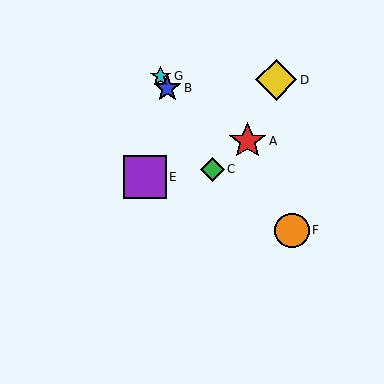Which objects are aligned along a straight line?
Objects B, C, G are aligned along a straight line.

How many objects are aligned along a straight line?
3 objects (B, C, G) are aligned along a straight line.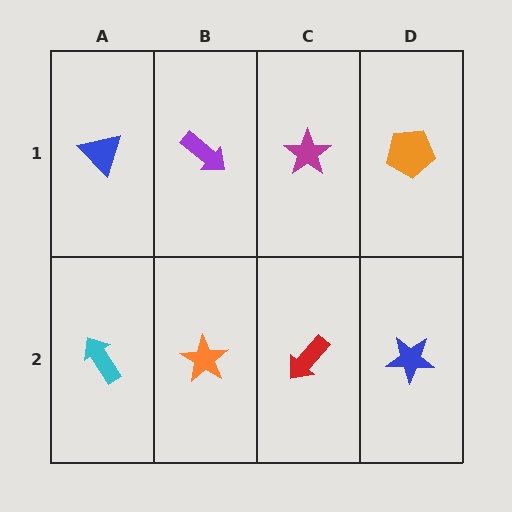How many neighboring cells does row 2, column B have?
3.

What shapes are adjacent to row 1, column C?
A red arrow (row 2, column C), a purple arrow (row 1, column B), an orange pentagon (row 1, column D).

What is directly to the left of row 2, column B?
A cyan arrow.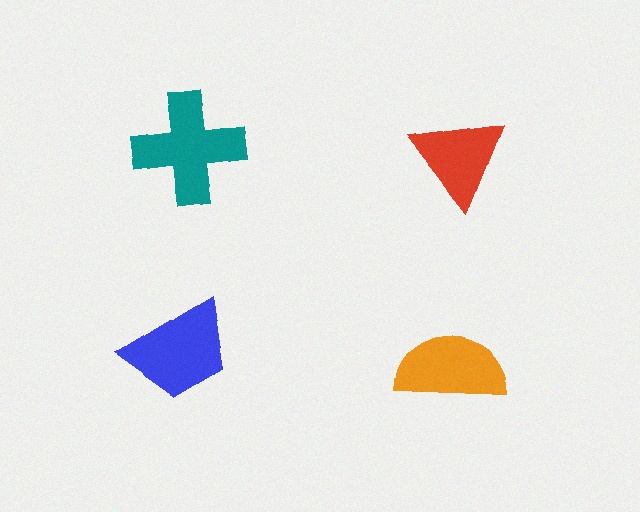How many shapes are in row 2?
2 shapes.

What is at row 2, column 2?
An orange semicircle.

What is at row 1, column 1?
A teal cross.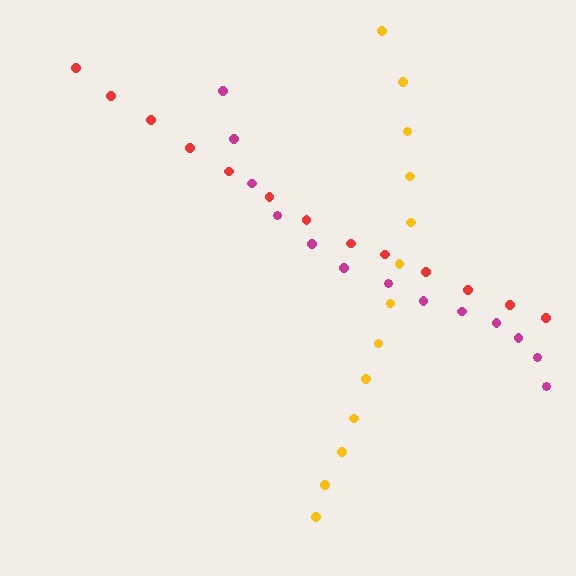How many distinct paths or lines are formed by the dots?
There are 3 distinct paths.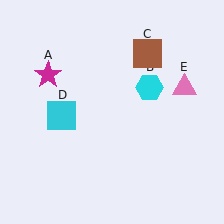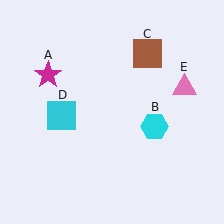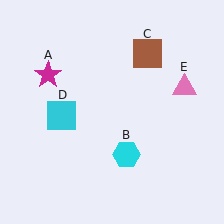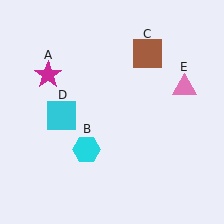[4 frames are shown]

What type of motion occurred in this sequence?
The cyan hexagon (object B) rotated clockwise around the center of the scene.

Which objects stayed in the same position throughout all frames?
Magenta star (object A) and brown square (object C) and cyan square (object D) and pink triangle (object E) remained stationary.